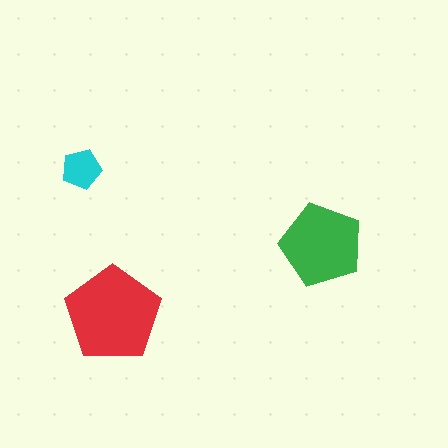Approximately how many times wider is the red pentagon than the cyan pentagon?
About 2.5 times wider.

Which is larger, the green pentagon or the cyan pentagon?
The green one.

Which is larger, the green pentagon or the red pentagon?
The red one.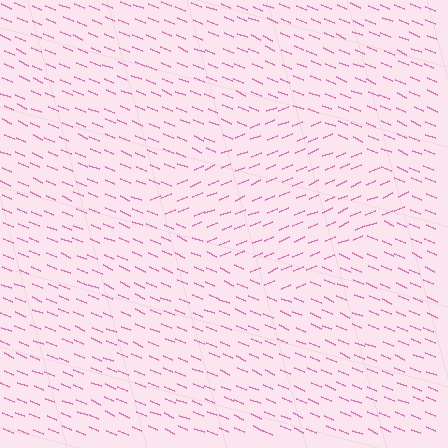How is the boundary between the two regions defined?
The boundary is defined purely by a change in line orientation (approximately 45 degrees difference). All lines are the same color and thickness.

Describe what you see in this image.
The image is filled with small pink line segments. A diamond region in the image has lines oriented differently from the surrounding lines, creating a visible texture boundary.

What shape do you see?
I see a diamond.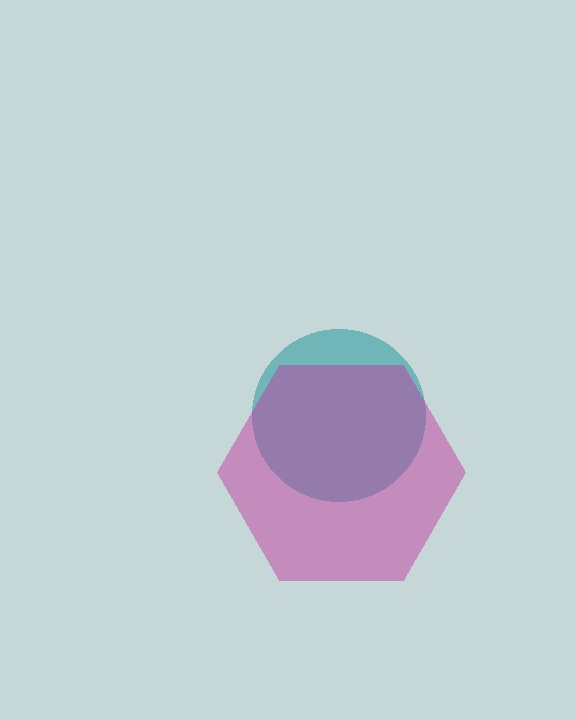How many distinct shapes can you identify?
There are 2 distinct shapes: a teal circle, a magenta hexagon.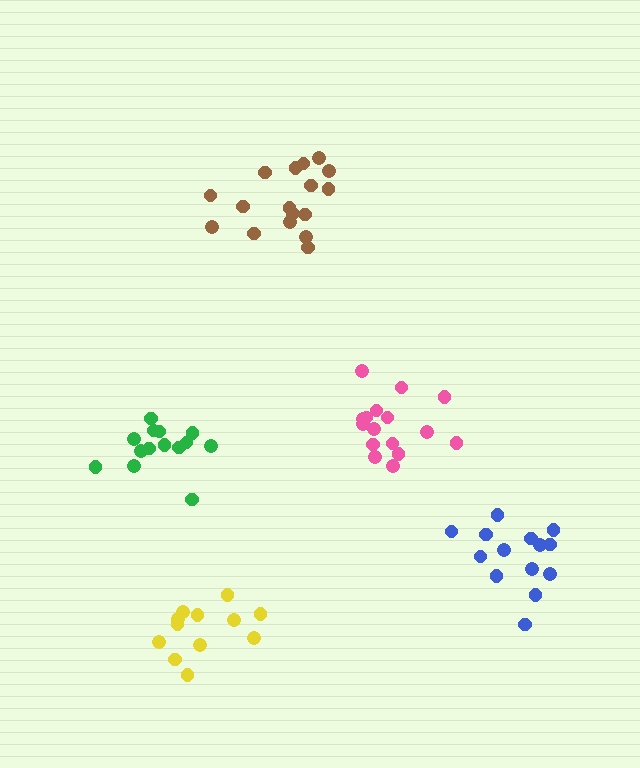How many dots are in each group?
Group 1: 17 dots, Group 2: 16 dots, Group 3: 14 dots, Group 4: 14 dots, Group 5: 12 dots (73 total).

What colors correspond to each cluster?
The clusters are colored: brown, pink, green, blue, yellow.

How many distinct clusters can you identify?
There are 5 distinct clusters.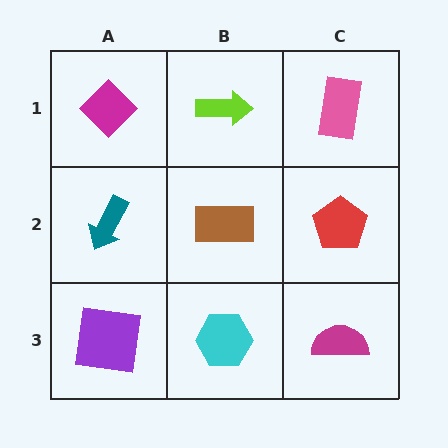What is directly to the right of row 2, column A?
A brown rectangle.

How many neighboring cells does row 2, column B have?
4.